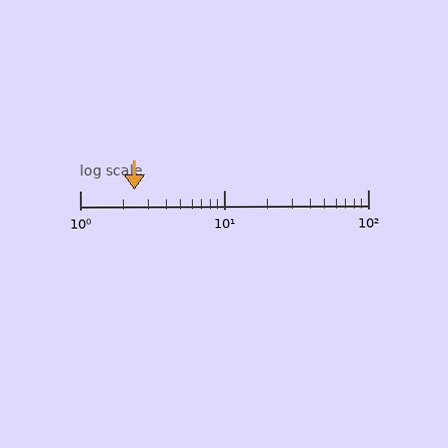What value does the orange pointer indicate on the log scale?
The pointer indicates approximately 2.4.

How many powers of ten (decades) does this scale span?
The scale spans 2 decades, from 1 to 100.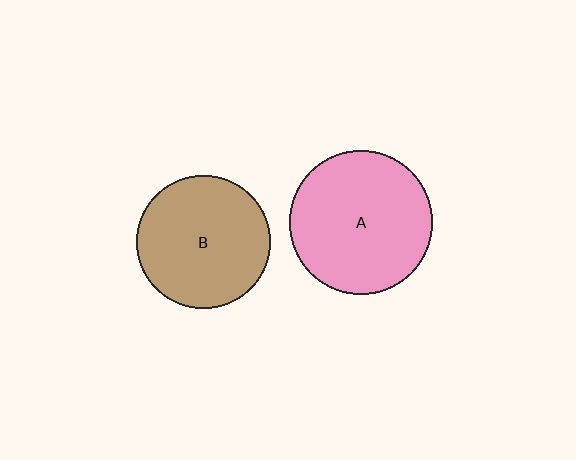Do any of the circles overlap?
No, none of the circles overlap.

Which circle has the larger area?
Circle A (pink).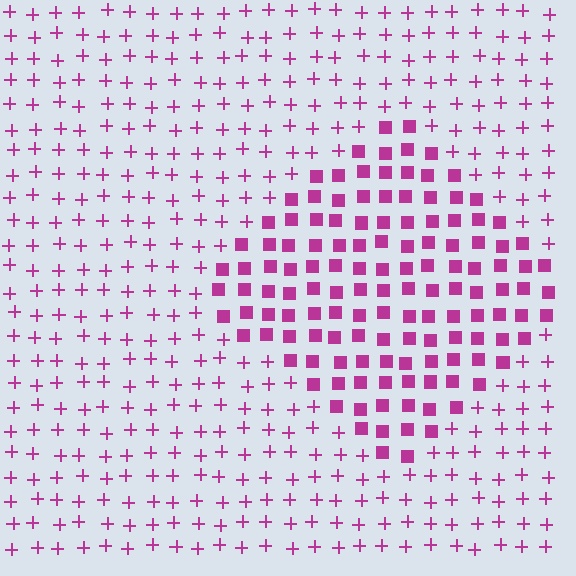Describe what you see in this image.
The image is filled with small magenta elements arranged in a uniform grid. A diamond-shaped region contains squares, while the surrounding area contains plus signs. The boundary is defined purely by the change in element shape.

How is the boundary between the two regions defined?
The boundary is defined by a change in element shape: squares inside vs. plus signs outside. All elements share the same color and spacing.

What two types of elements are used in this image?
The image uses squares inside the diamond region and plus signs outside it.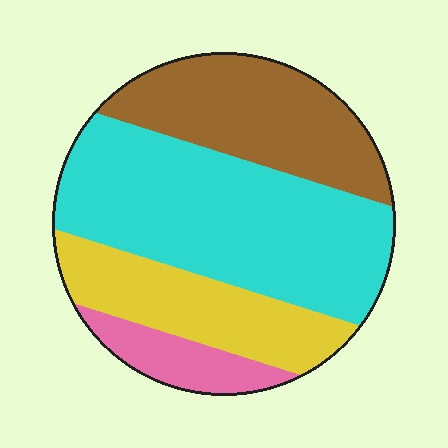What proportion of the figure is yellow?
Yellow takes up about one fifth (1/5) of the figure.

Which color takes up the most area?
Cyan, at roughly 45%.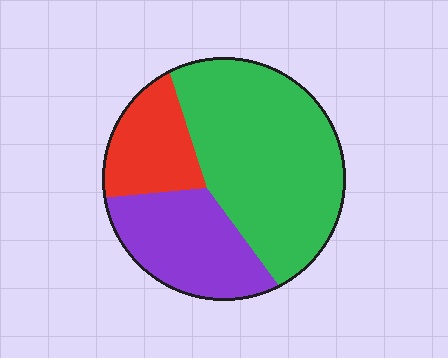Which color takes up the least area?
Red, at roughly 20%.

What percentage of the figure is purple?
Purple covers around 25% of the figure.